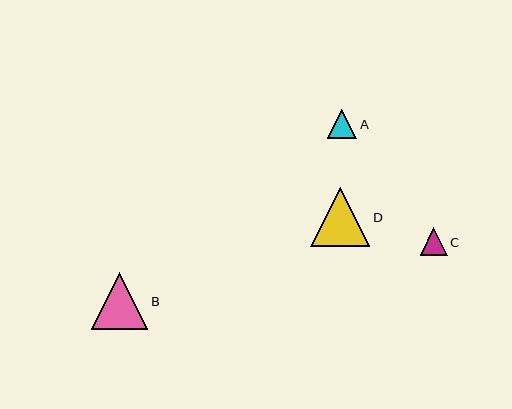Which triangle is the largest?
Triangle D is the largest with a size of approximately 59 pixels.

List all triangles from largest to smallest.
From largest to smallest: D, B, A, C.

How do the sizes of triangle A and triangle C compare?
Triangle A and triangle C are approximately the same size.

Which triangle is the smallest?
Triangle C is the smallest with a size of approximately 27 pixels.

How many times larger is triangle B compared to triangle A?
Triangle B is approximately 1.9 times the size of triangle A.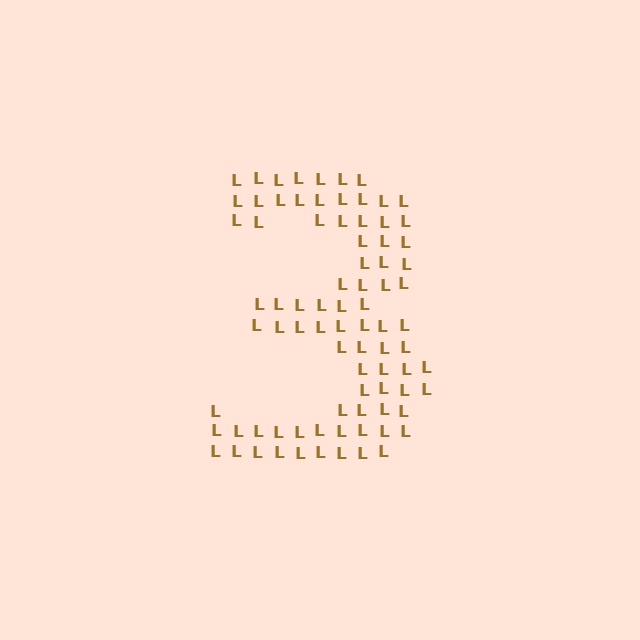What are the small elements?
The small elements are letter L's.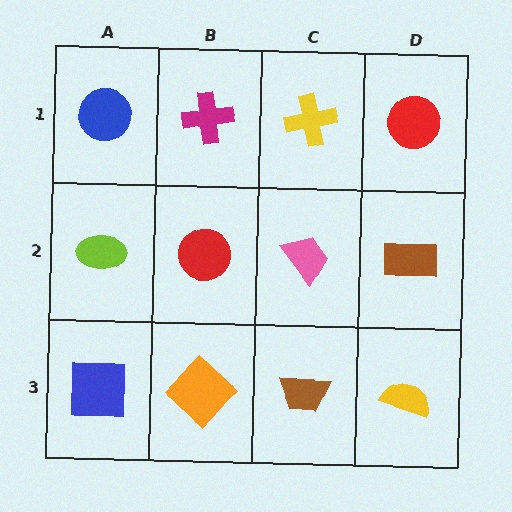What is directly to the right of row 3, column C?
A yellow semicircle.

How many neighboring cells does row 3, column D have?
2.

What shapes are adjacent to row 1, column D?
A brown rectangle (row 2, column D), a yellow cross (row 1, column C).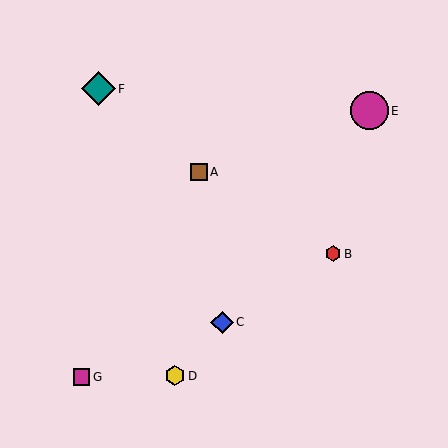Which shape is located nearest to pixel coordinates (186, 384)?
The yellow hexagon (labeled D) at (175, 376) is nearest to that location.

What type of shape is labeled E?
Shape E is a magenta circle.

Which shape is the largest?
The magenta circle (labeled E) is the largest.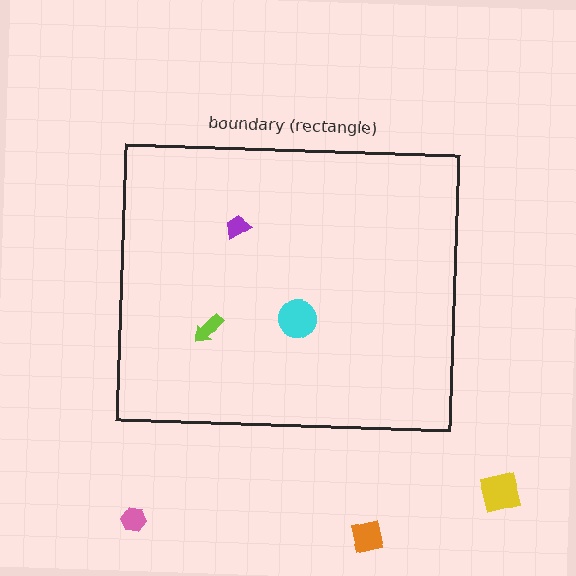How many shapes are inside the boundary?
3 inside, 3 outside.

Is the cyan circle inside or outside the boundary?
Inside.